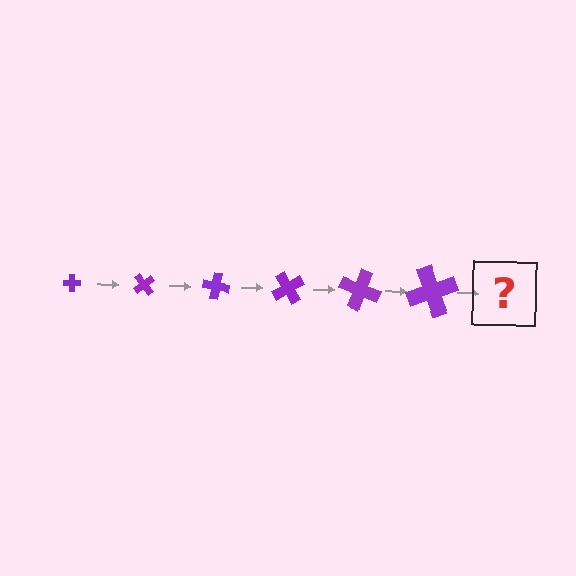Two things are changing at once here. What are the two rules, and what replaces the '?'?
The two rules are that the cross grows larger each step and it rotates 50 degrees each step. The '?' should be a cross, larger than the previous one and rotated 300 degrees from the start.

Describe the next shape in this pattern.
It should be a cross, larger than the previous one and rotated 300 degrees from the start.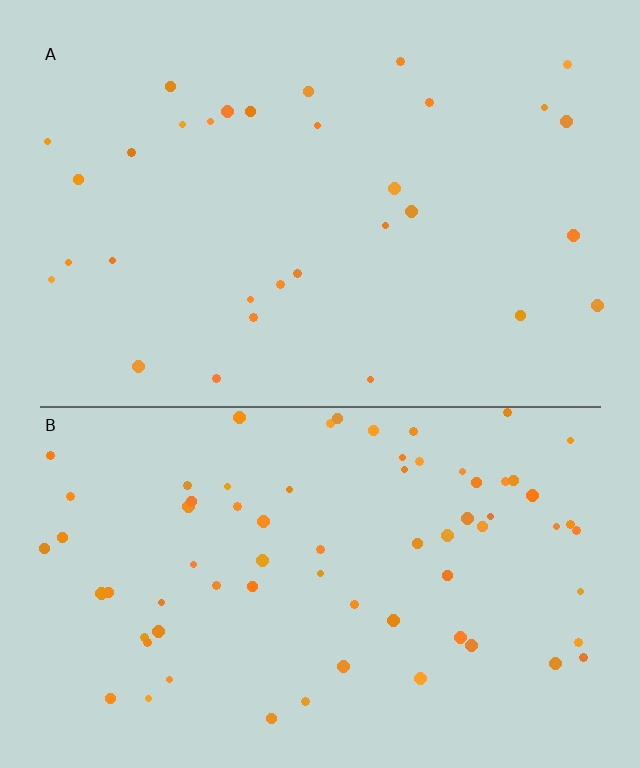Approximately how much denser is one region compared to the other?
Approximately 2.3× — region B over region A.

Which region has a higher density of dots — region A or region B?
B (the bottom).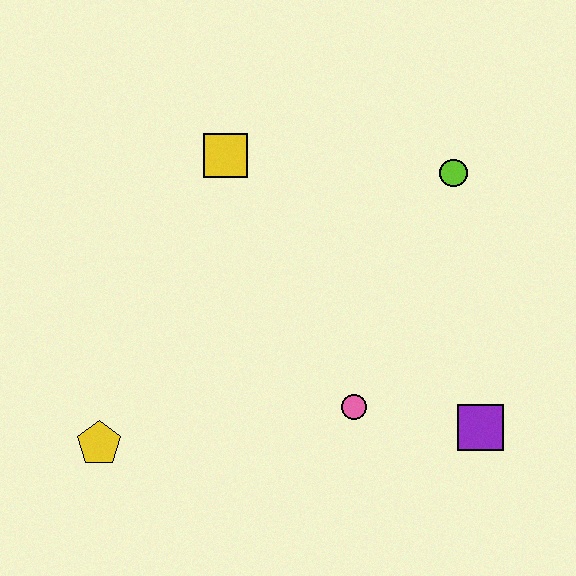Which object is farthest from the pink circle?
The yellow square is farthest from the pink circle.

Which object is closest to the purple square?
The pink circle is closest to the purple square.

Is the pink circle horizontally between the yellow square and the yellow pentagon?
No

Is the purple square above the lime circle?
No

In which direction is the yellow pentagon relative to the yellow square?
The yellow pentagon is below the yellow square.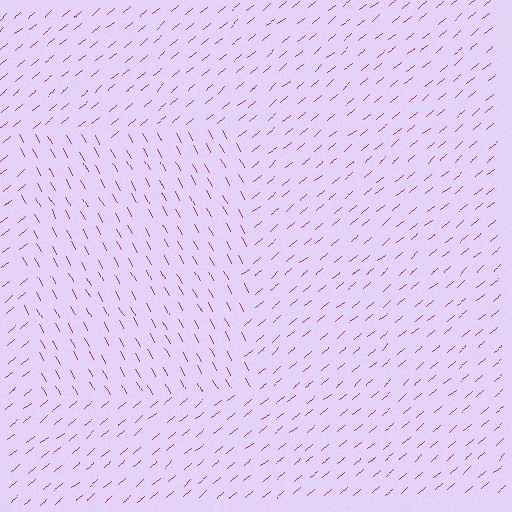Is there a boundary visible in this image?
Yes, there is a texture boundary formed by a change in line orientation.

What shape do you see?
I see a rectangle.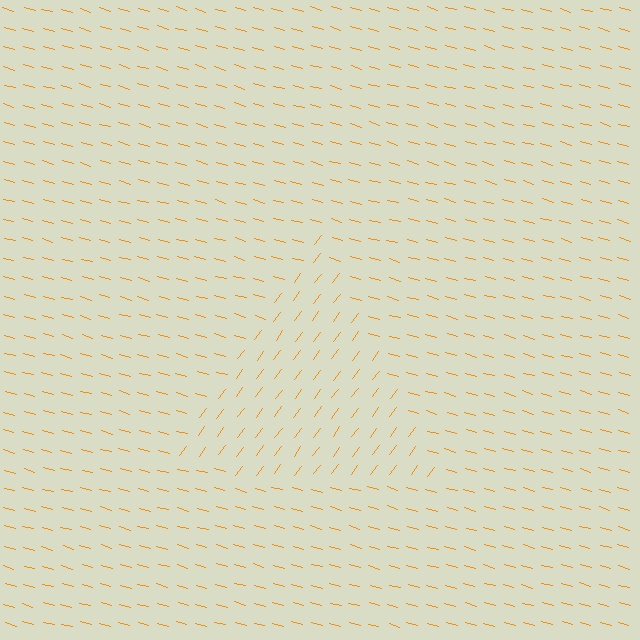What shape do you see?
I see a triangle.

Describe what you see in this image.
The image is filled with small orange line segments. A triangle region in the image has lines oriented differently from the surrounding lines, creating a visible texture boundary.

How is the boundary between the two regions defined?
The boundary is defined purely by a change in line orientation (approximately 69 degrees difference). All lines are the same color and thickness.